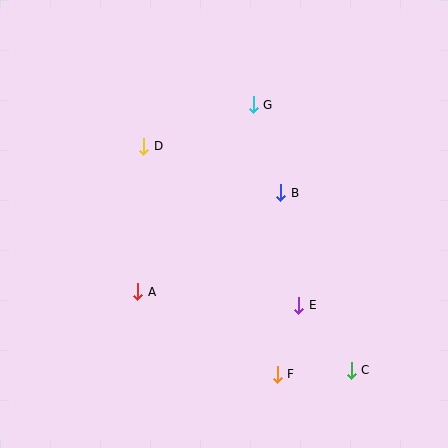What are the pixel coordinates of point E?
Point E is at (299, 305).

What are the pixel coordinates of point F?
Point F is at (277, 374).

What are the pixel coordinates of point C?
Point C is at (351, 370).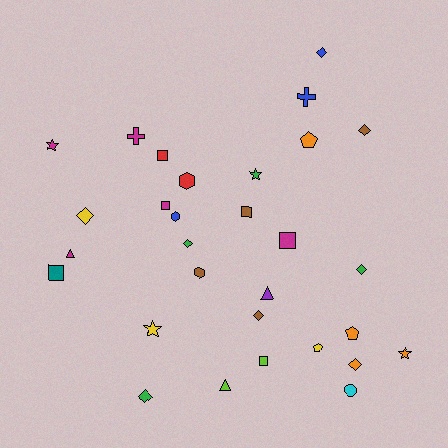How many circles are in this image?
There is 1 circle.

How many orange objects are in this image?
There are 4 orange objects.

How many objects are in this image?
There are 30 objects.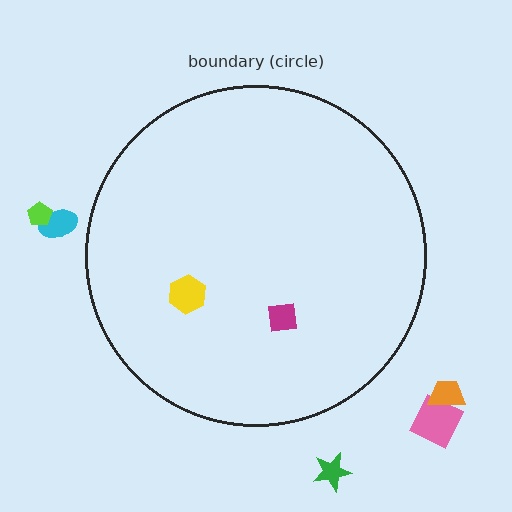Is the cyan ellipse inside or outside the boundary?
Outside.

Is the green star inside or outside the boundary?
Outside.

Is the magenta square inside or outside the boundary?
Inside.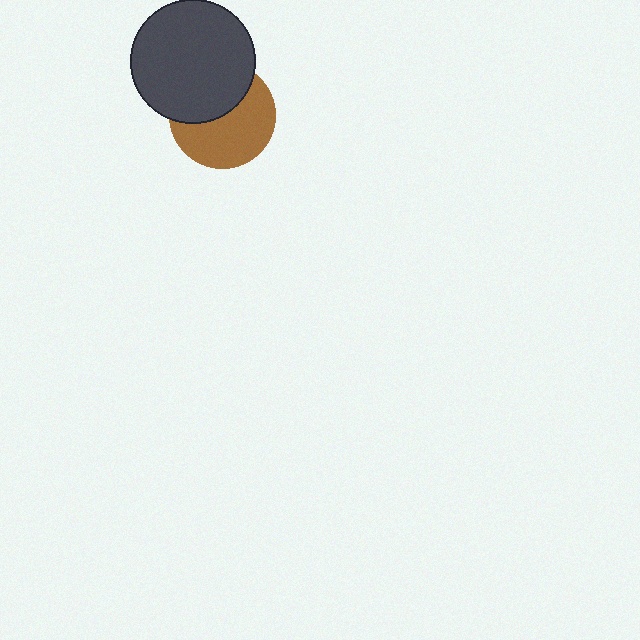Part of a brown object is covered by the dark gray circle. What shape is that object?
It is a circle.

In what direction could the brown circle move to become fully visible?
The brown circle could move down. That would shift it out from behind the dark gray circle entirely.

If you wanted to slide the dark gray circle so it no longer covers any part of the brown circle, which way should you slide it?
Slide it up — that is the most direct way to separate the two shapes.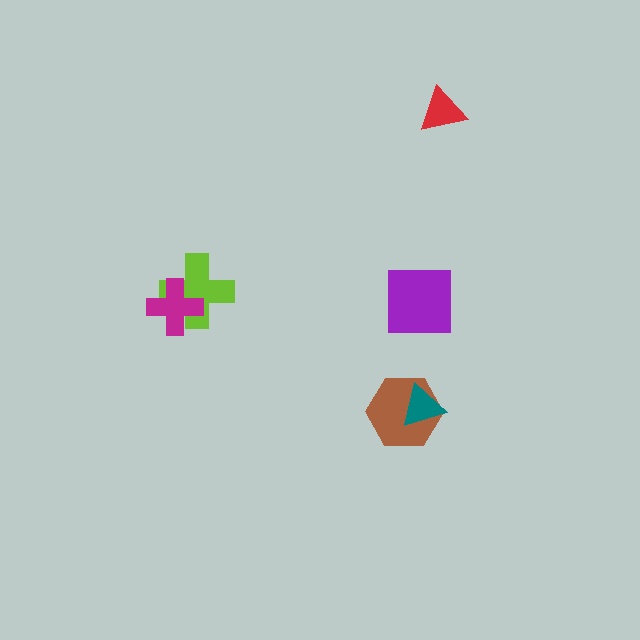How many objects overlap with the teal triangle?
1 object overlaps with the teal triangle.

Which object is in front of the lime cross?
The magenta cross is in front of the lime cross.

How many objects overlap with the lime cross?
1 object overlaps with the lime cross.